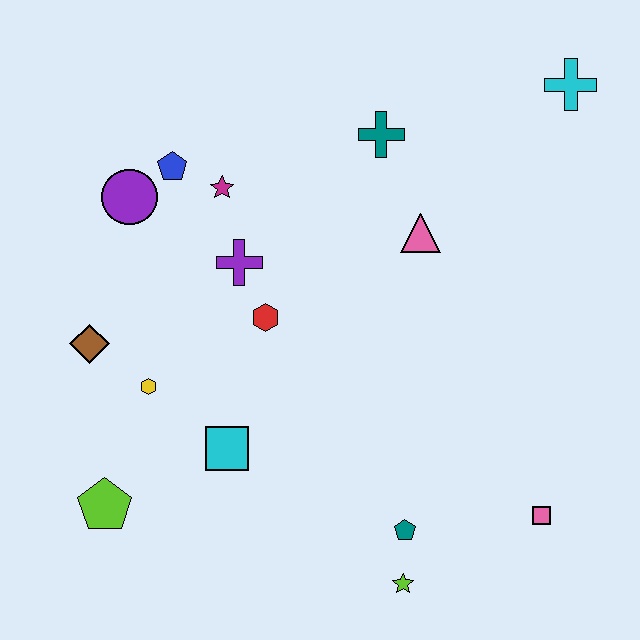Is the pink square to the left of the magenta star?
No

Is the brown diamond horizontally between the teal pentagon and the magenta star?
No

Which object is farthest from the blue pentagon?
The pink square is farthest from the blue pentagon.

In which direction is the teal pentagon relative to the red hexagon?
The teal pentagon is below the red hexagon.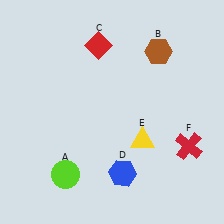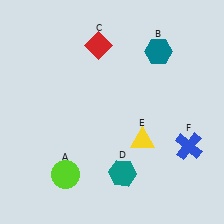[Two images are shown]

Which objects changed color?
B changed from brown to teal. D changed from blue to teal. F changed from red to blue.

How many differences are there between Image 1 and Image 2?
There are 3 differences between the two images.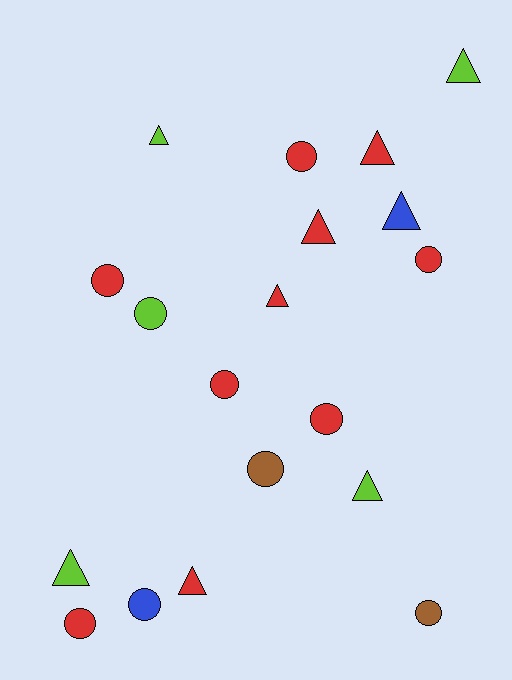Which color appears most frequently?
Red, with 10 objects.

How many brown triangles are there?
There are no brown triangles.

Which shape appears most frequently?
Circle, with 10 objects.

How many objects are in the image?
There are 19 objects.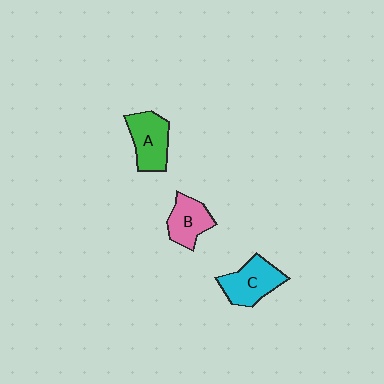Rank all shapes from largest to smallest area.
From largest to smallest: C (cyan), A (green), B (pink).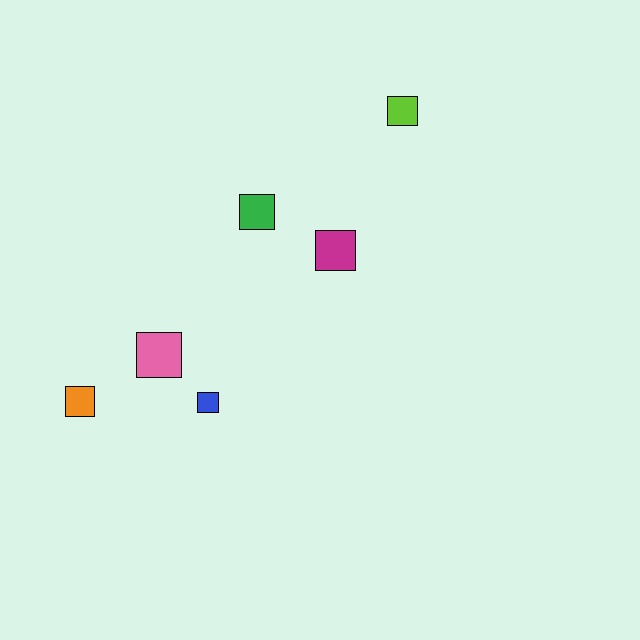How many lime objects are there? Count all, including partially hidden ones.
There is 1 lime object.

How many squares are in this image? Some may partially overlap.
There are 6 squares.